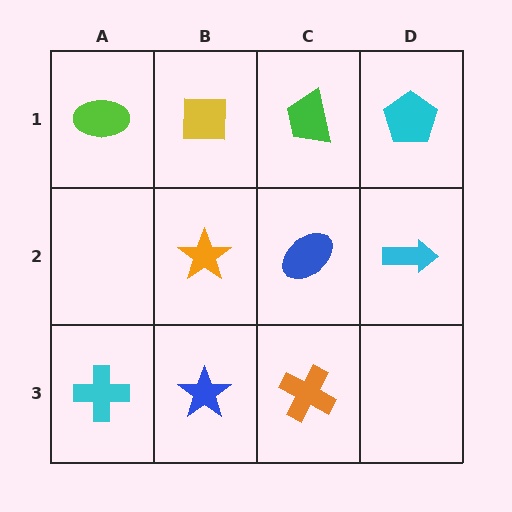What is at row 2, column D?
A cyan arrow.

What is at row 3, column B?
A blue star.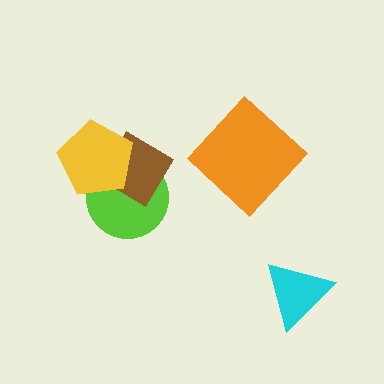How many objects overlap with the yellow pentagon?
2 objects overlap with the yellow pentagon.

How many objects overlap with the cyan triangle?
0 objects overlap with the cyan triangle.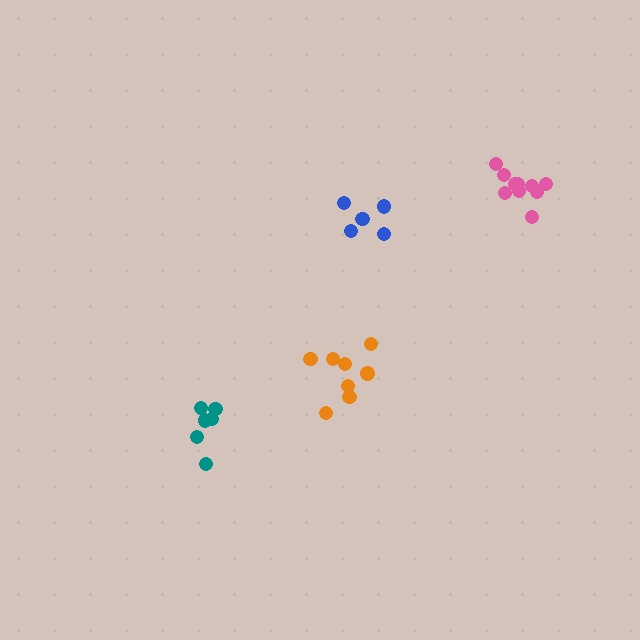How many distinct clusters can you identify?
There are 4 distinct clusters.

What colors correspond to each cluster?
The clusters are colored: orange, pink, teal, blue.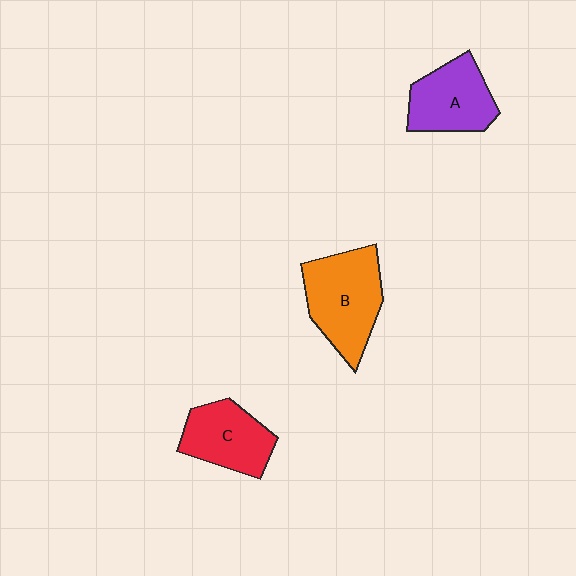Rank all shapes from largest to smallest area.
From largest to smallest: B (orange), A (purple), C (red).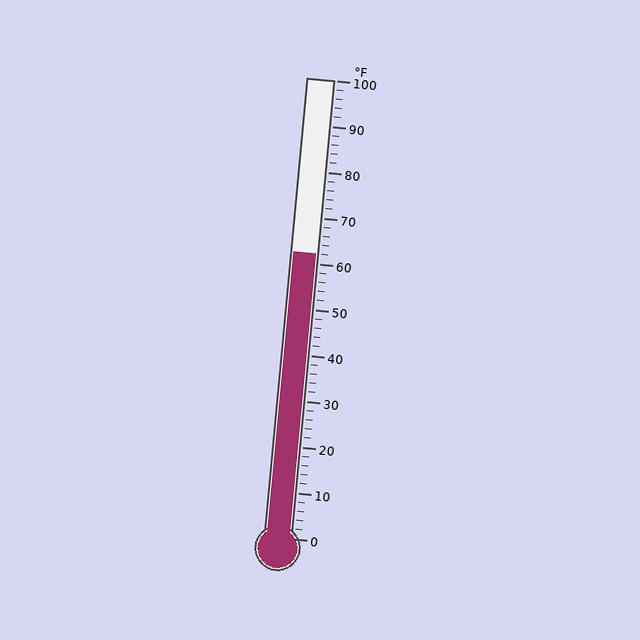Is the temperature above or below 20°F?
The temperature is above 20°F.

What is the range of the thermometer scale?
The thermometer scale ranges from 0°F to 100°F.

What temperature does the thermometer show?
The thermometer shows approximately 62°F.